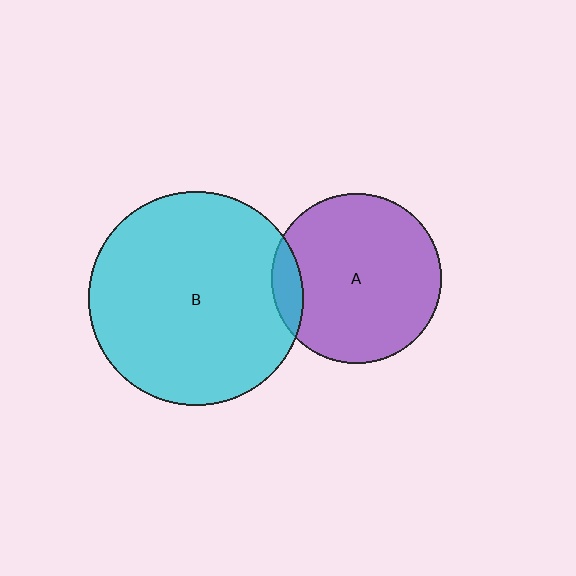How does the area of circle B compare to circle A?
Approximately 1.6 times.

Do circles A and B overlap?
Yes.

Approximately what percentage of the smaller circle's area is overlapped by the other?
Approximately 10%.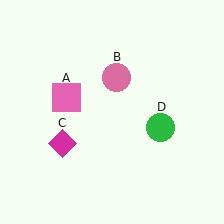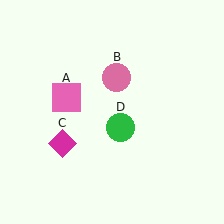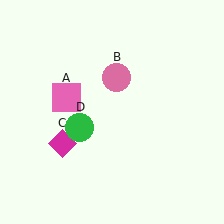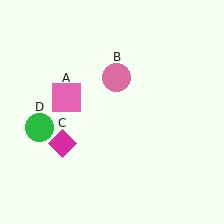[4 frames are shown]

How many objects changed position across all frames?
1 object changed position: green circle (object D).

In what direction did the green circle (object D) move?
The green circle (object D) moved left.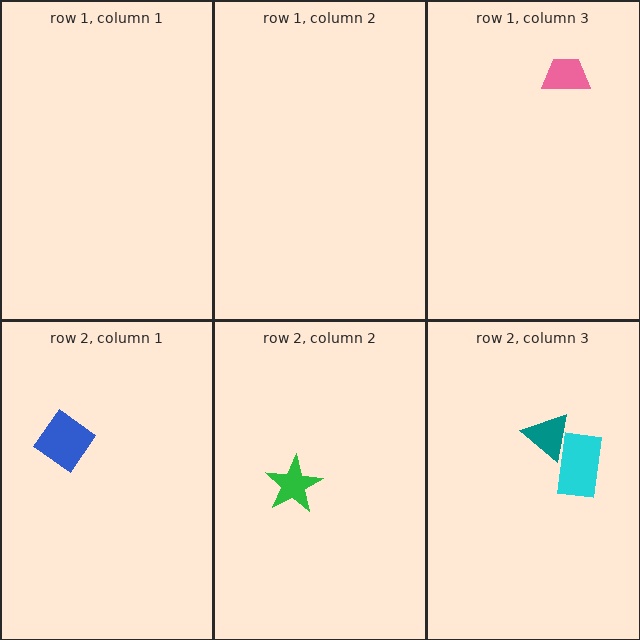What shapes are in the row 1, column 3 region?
The pink trapezoid.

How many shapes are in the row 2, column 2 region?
1.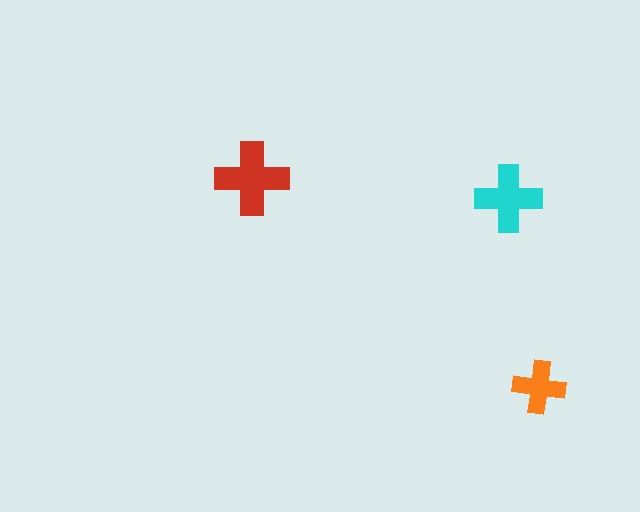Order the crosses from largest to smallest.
the red one, the cyan one, the orange one.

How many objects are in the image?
There are 3 objects in the image.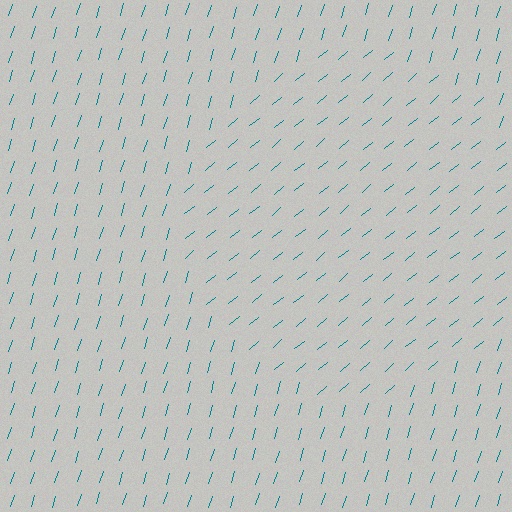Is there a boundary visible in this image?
Yes, there is a texture boundary formed by a change in line orientation.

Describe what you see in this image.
The image is filled with small teal line segments. A circle region in the image has lines oriented differently from the surrounding lines, creating a visible texture boundary.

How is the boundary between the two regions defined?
The boundary is defined purely by a change in line orientation (approximately 33 degrees difference). All lines are the same color and thickness.